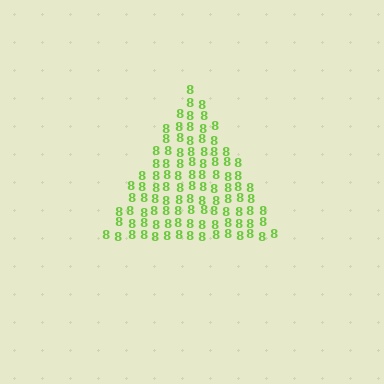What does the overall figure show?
The overall figure shows a triangle.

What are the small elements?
The small elements are digit 8's.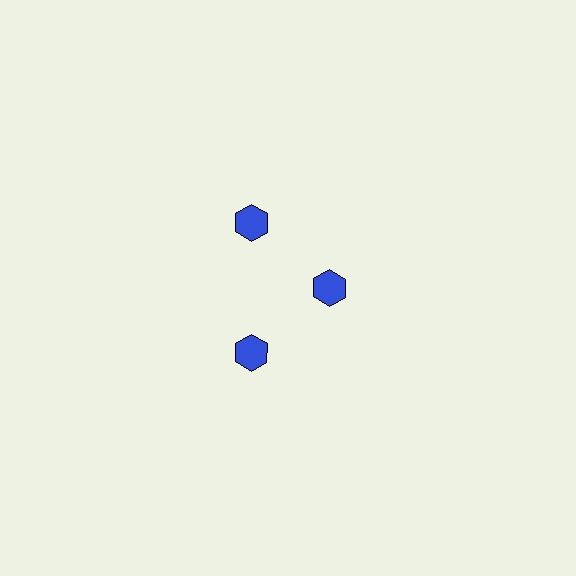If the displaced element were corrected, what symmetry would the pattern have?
It would have 3-fold rotational symmetry — the pattern would map onto itself every 120 degrees.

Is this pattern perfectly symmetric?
No. The 3 blue hexagons are arranged in a ring, but one element near the 3 o'clock position is pulled inward toward the center, breaking the 3-fold rotational symmetry.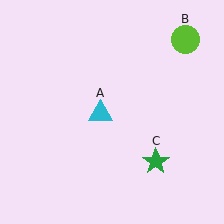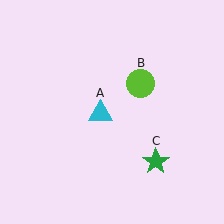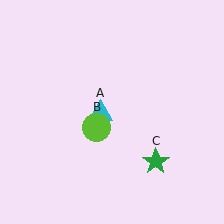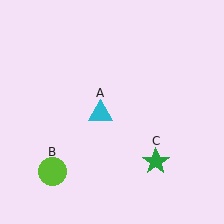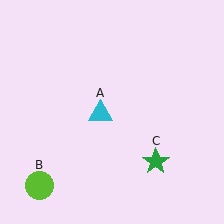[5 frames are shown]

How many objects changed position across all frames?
1 object changed position: lime circle (object B).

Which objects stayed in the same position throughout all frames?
Cyan triangle (object A) and green star (object C) remained stationary.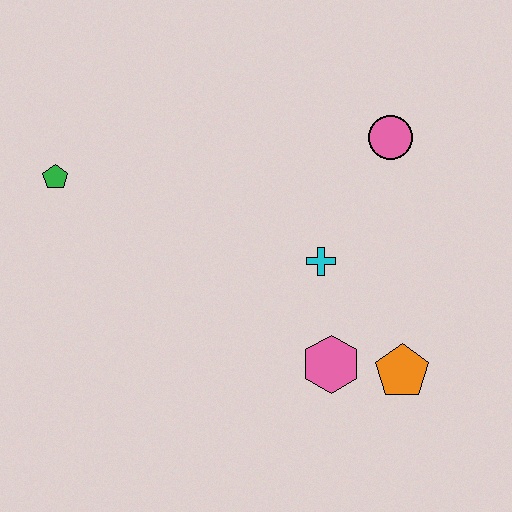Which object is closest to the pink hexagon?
The orange pentagon is closest to the pink hexagon.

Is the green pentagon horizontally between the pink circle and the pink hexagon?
No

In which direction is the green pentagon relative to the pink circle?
The green pentagon is to the left of the pink circle.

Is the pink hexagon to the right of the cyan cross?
Yes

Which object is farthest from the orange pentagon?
The green pentagon is farthest from the orange pentagon.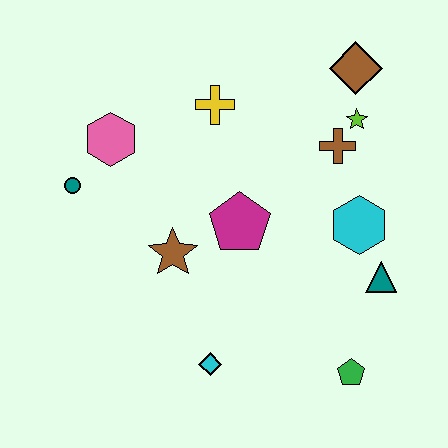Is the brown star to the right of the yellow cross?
No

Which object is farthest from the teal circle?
The green pentagon is farthest from the teal circle.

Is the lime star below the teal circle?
No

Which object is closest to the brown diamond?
The lime star is closest to the brown diamond.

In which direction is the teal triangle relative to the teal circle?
The teal triangle is to the right of the teal circle.